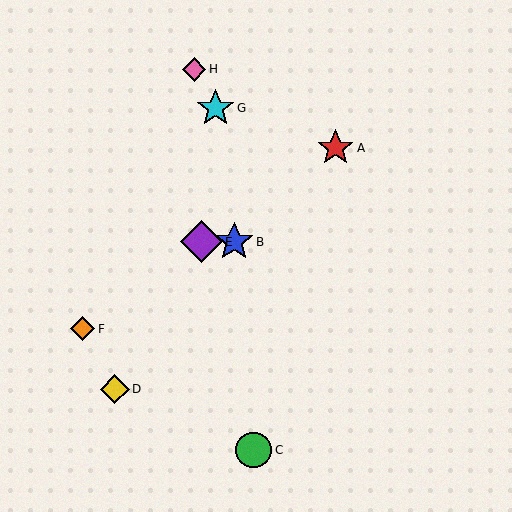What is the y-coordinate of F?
Object F is at y≈329.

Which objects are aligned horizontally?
Objects B, E are aligned horizontally.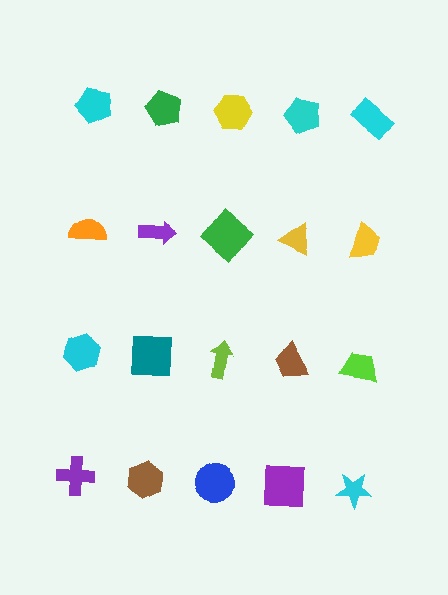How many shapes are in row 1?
5 shapes.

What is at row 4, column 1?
A purple cross.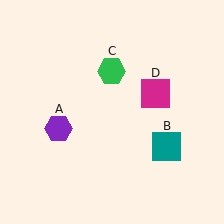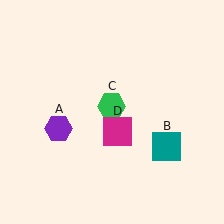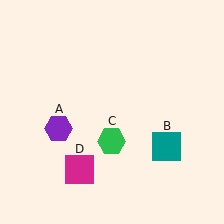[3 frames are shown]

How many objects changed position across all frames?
2 objects changed position: green hexagon (object C), magenta square (object D).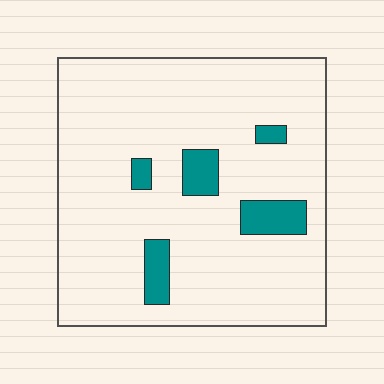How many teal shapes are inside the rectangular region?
5.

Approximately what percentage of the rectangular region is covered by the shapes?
Approximately 10%.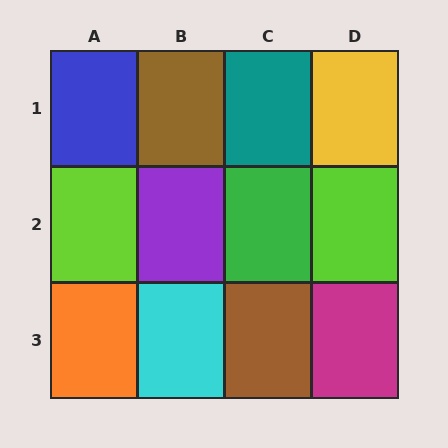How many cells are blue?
1 cell is blue.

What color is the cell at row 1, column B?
Brown.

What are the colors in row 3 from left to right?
Orange, cyan, brown, magenta.